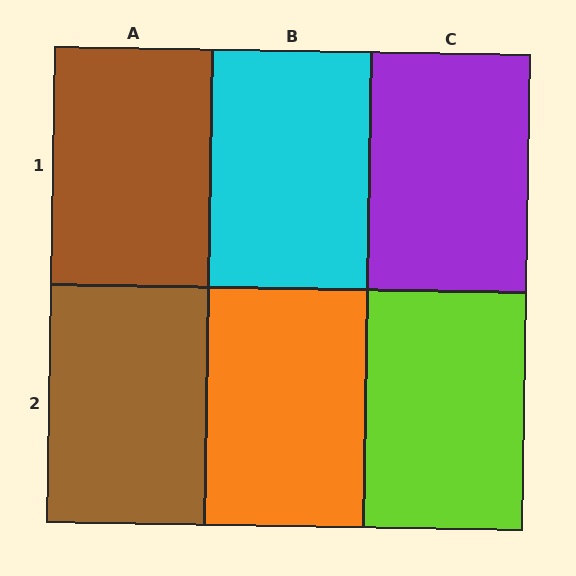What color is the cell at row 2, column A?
Brown.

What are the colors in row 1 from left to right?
Brown, cyan, purple.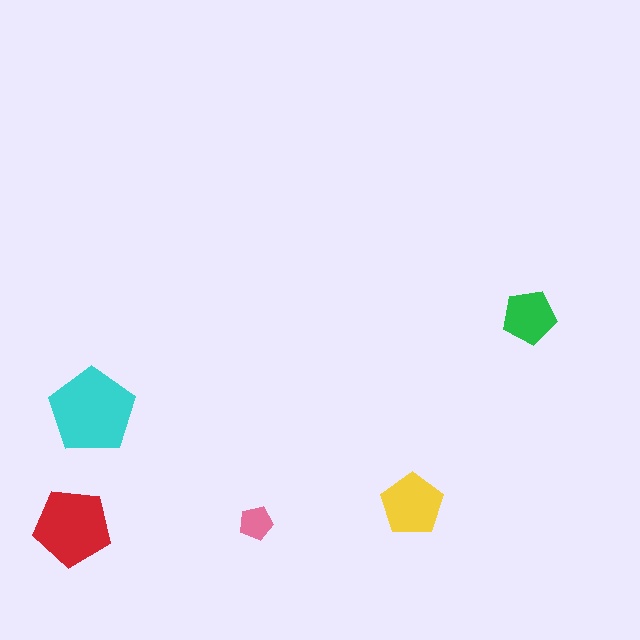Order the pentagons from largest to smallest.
the cyan one, the red one, the yellow one, the green one, the pink one.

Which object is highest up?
The green pentagon is topmost.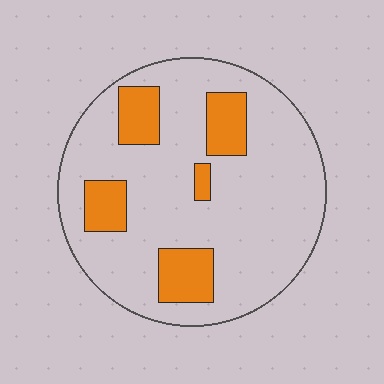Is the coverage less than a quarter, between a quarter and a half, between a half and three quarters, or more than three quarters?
Less than a quarter.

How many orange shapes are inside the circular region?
5.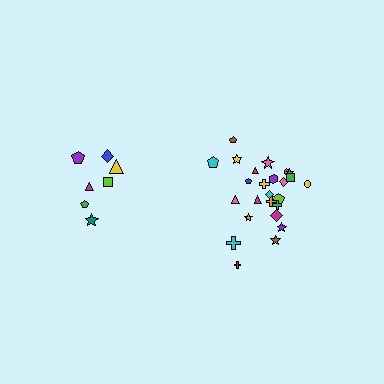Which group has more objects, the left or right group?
The right group.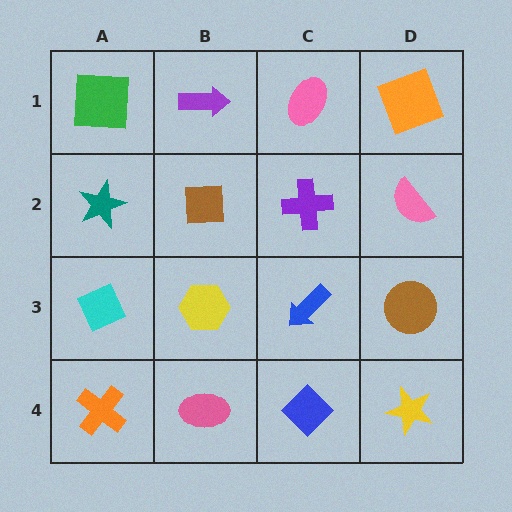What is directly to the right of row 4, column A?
A pink ellipse.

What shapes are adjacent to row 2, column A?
A green square (row 1, column A), a cyan diamond (row 3, column A), a brown square (row 2, column B).